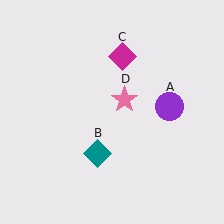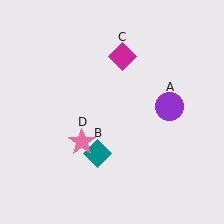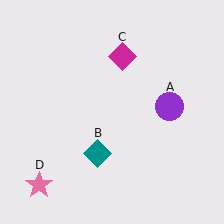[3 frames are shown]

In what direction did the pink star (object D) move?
The pink star (object D) moved down and to the left.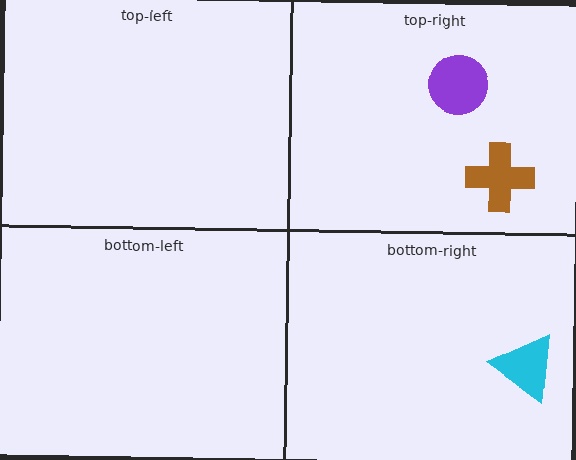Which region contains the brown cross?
The top-right region.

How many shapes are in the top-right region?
2.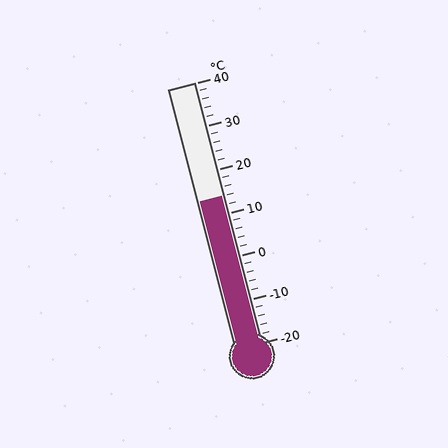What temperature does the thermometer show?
The thermometer shows approximately 14°C.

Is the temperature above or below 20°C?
The temperature is below 20°C.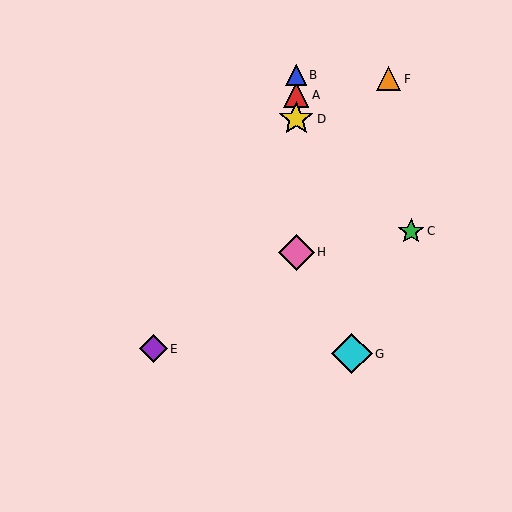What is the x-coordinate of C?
Object C is at x≈411.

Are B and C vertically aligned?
No, B is at x≈296 and C is at x≈411.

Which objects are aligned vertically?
Objects A, B, D, H are aligned vertically.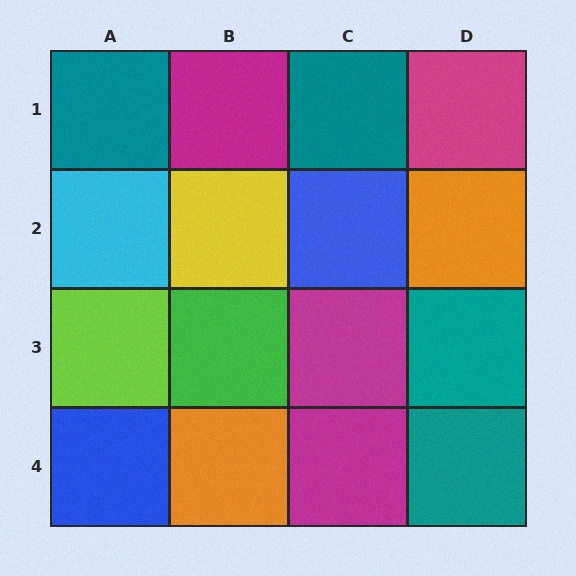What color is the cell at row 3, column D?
Teal.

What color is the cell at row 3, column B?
Green.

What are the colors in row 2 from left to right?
Cyan, yellow, blue, orange.